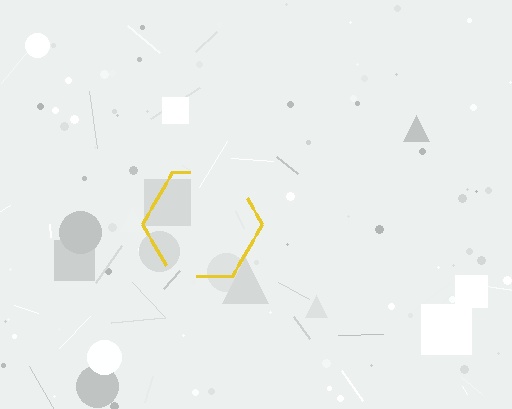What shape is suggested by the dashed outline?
The dashed outline suggests a hexagon.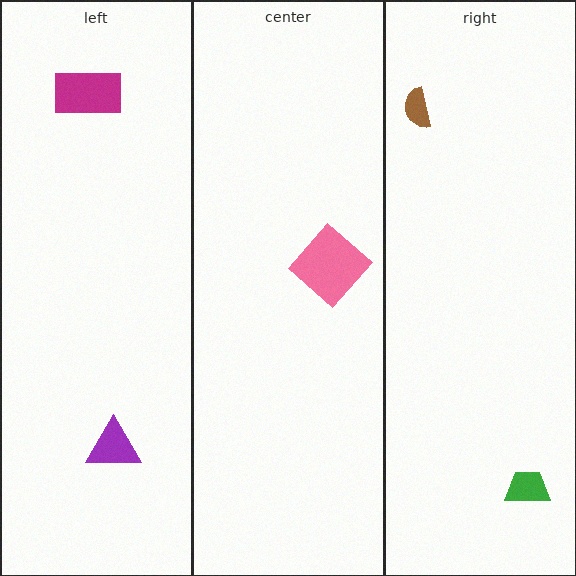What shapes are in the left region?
The magenta rectangle, the purple triangle.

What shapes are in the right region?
The brown semicircle, the green trapezoid.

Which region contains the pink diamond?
The center region.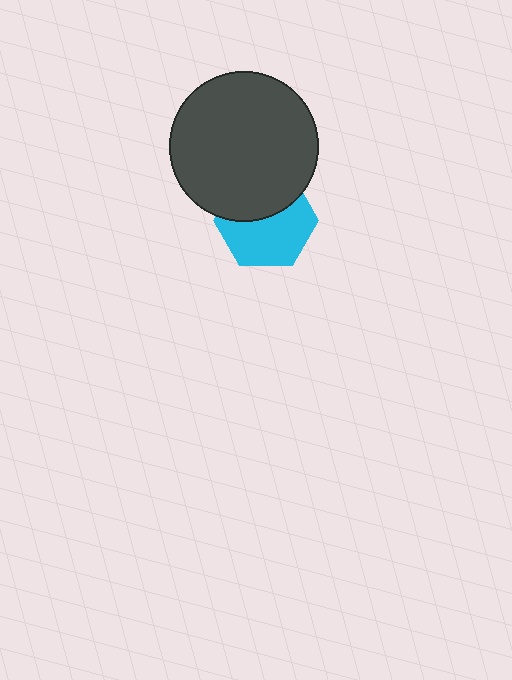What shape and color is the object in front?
The object in front is a dark gray circle.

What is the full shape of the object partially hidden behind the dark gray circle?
The partially hidden object is a cyan hexagon.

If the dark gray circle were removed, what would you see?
You would see the complete cyan hexagon.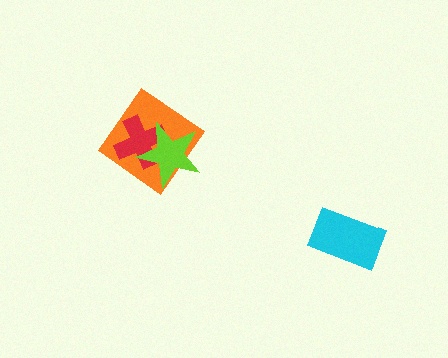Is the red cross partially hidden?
Yes, it is partially covered by another shape.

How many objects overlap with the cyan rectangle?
0 objects overlap with the cyan rectangle.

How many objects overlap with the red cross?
2 objects overlap with the red cross.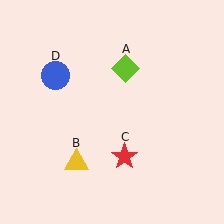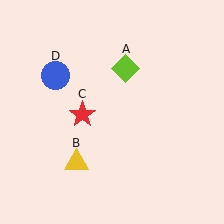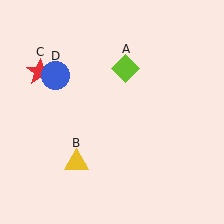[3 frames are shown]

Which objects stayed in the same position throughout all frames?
Lime diamond (object A) and yellow triangle (object B) and blue circle (object D) remained stationary.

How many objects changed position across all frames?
1 object changed position: red star (object C).